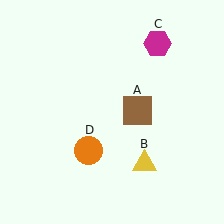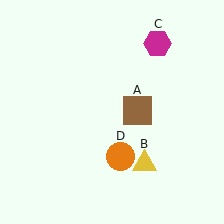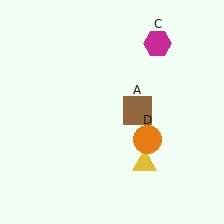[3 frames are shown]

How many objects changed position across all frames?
1 object changed position: orange circle (object D).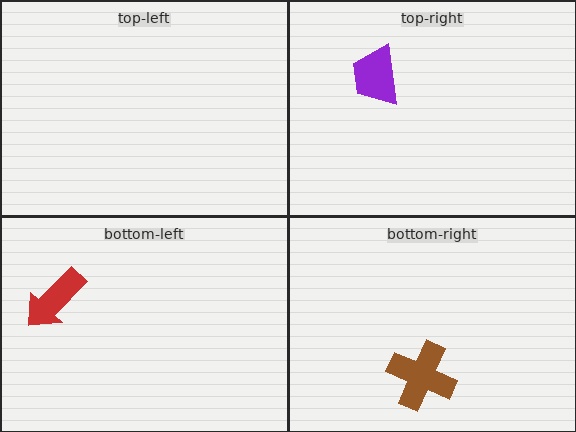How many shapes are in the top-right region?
1.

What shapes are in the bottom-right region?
The brown cross.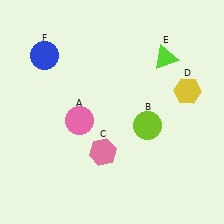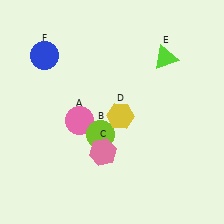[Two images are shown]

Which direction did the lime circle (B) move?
The lime circle (B) moved left.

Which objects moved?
The objects that moved are: the lime circle (B), the yellow hexagon (D).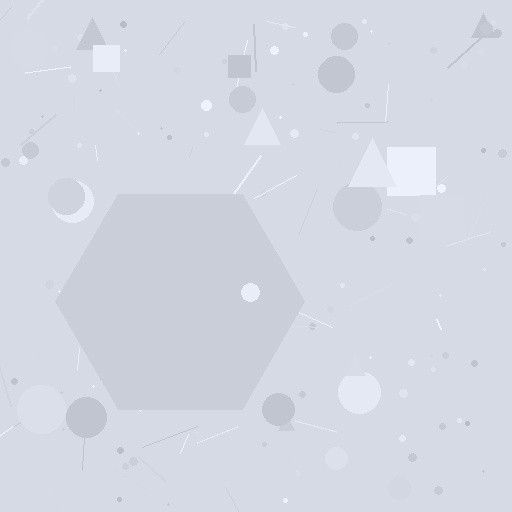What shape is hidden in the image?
A hexagon is hidden in the image.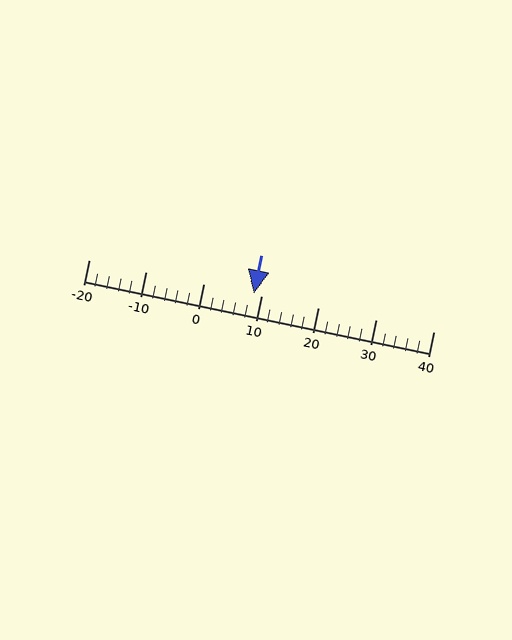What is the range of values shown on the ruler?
The ruler shows values from -20 to 40.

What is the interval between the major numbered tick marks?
The major tick marks are spaced 10 units apart.